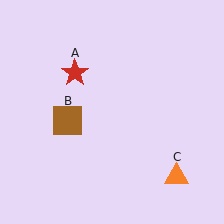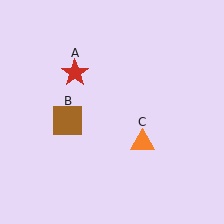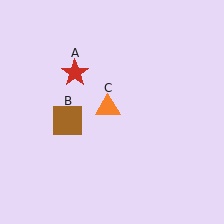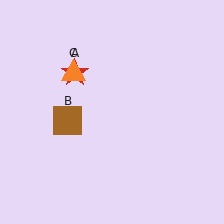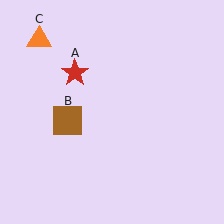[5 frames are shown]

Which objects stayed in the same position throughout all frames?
Red star (object A) and brown square (object B) remained stationary.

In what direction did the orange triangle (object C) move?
The orange triangle (object C) moved up and to the left.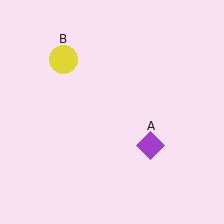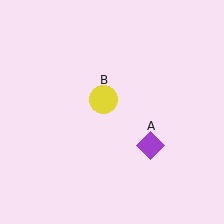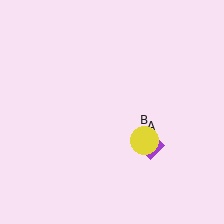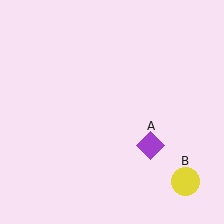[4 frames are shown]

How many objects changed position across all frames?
1 object changed position: yellow circle (object B).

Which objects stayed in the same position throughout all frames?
Purple diamond (object A) remained stationary.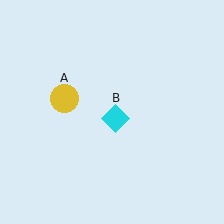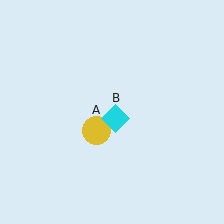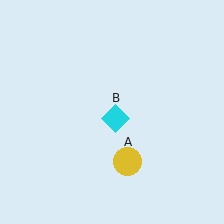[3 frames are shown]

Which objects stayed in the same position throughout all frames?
Cyan diamond (object B) remained stationary.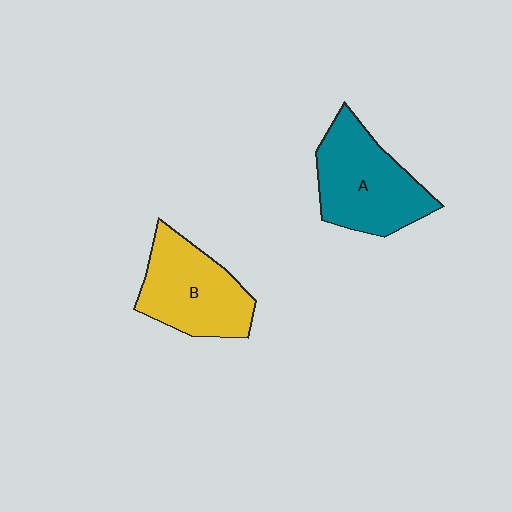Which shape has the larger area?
Shape A (teal).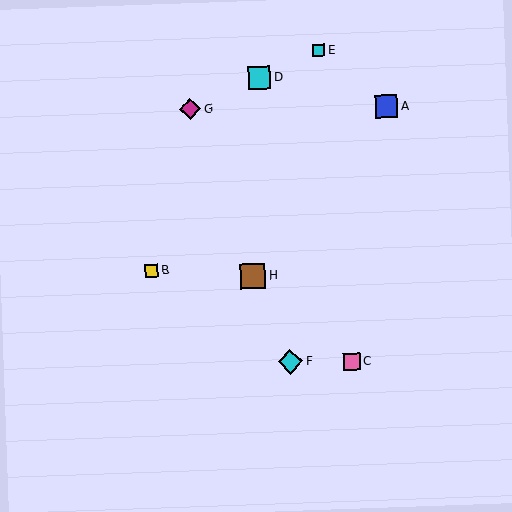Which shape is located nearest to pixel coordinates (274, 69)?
The cyan square (labeled D) at (259, 78) is nearest to that location.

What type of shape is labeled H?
Shape H is a brown square.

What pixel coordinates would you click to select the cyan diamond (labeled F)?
Click at (290, 362) to select the cyan diamond F.